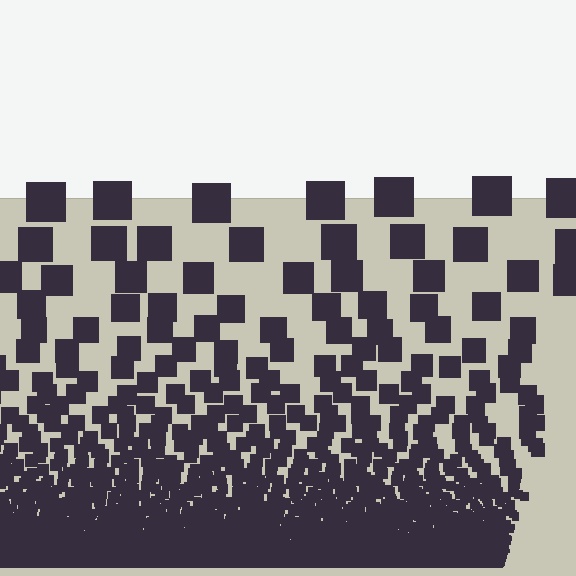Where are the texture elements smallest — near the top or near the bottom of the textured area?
Near the bottom.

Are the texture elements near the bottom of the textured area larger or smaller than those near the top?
Smaller. The gradient is inverted — elements near the bottom are smaller and denser.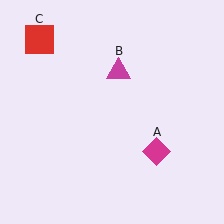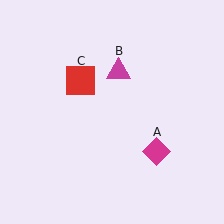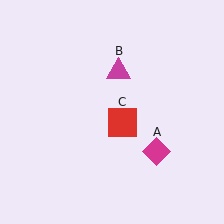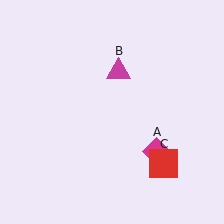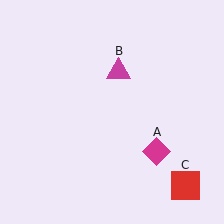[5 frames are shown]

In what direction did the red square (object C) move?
The red square (object C) moved down and to the right.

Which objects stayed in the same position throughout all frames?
Magenta diamond (object A) and magenta triangle (object B) remained stationary.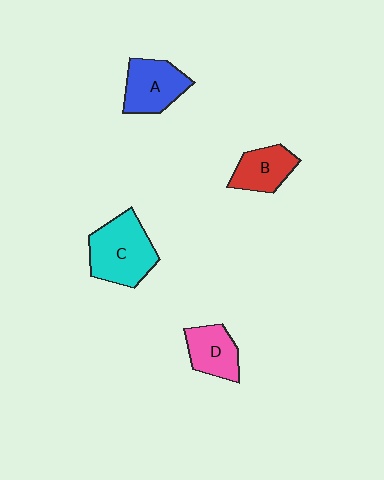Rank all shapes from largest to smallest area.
From largest to smallest: C (cyan), A (blue), D (pink), B (red).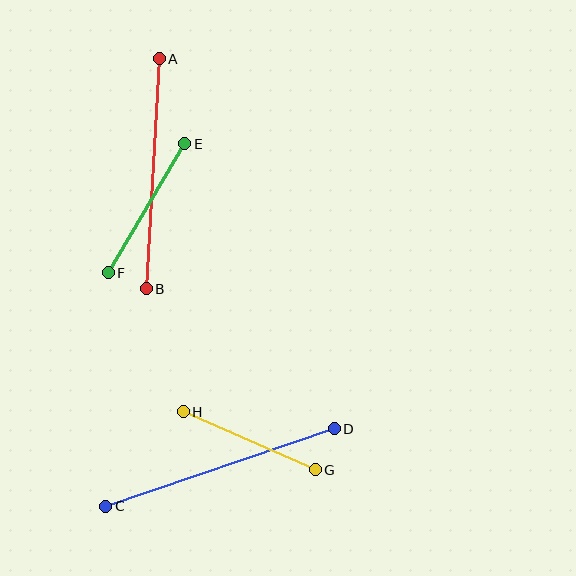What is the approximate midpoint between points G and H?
The midpoint is at approximately (249, 441) pixels.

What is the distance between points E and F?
The distance is approximately 150 pixels.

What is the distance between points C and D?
The distance is approximately 241 pixels.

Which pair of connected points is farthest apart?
Points C and D are farthest apart.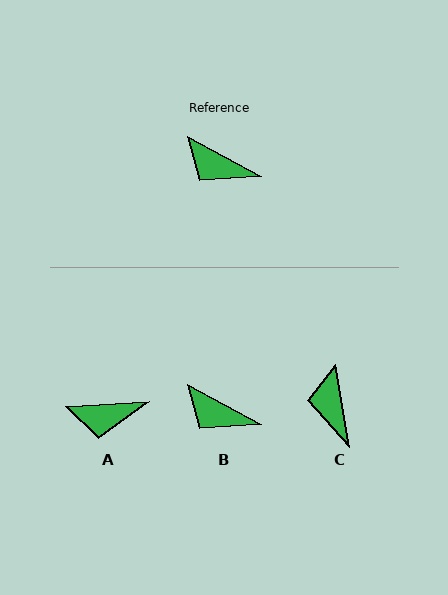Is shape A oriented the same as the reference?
No, it is off by about 32 degrees.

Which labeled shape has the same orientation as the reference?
B.